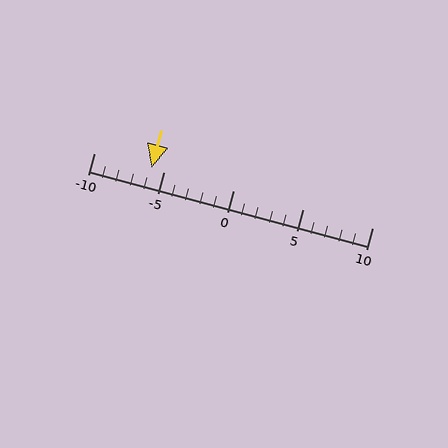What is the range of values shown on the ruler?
The ruler shows values from -10 to 10.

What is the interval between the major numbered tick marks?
The major tick marks are spaced 5 units apart.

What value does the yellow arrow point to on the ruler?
The yellow arrow points to approximately -6.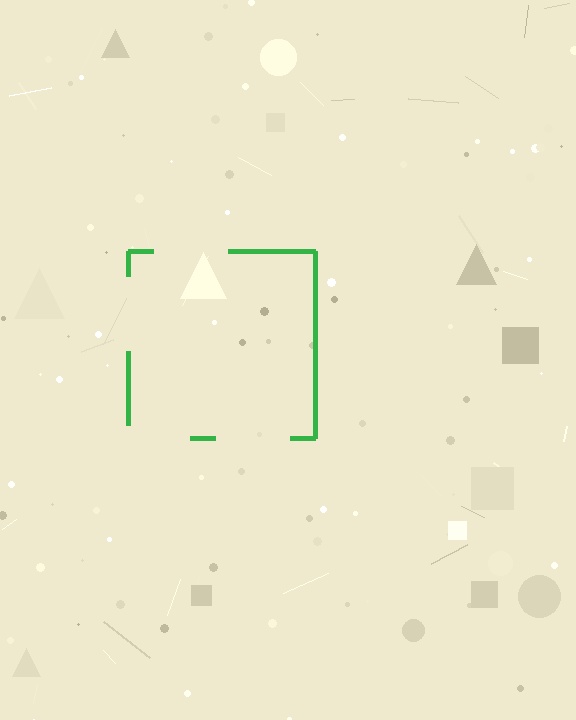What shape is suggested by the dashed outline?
The dashed outline suggests a square.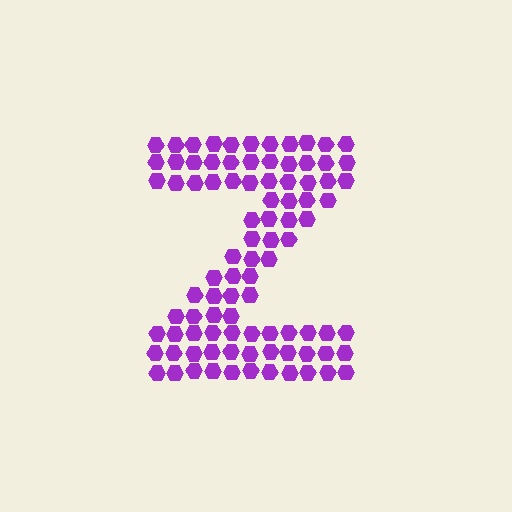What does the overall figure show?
The overall figure shows the letter Z.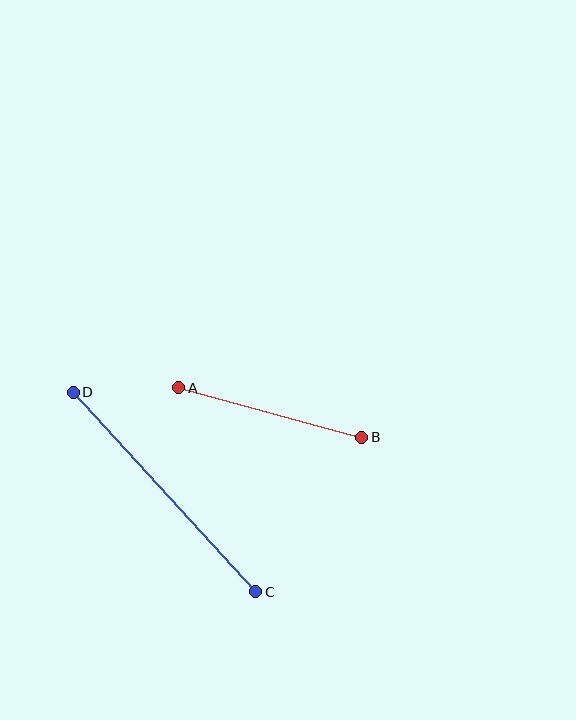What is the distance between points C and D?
The distance is approximately 270 pixels.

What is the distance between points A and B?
The distance is approximately 190 pixels.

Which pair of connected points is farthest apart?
Points C and D are farthest apart.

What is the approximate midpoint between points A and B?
The midpoint is at approximately (270, 412) pixels.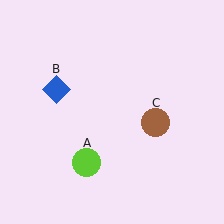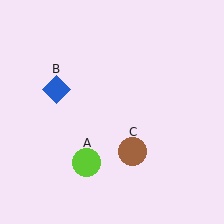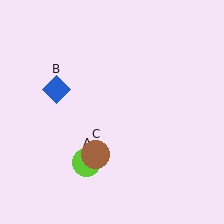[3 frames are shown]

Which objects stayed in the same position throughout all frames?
Lime circle (object A) and blue diamond (object B) remained stationary.